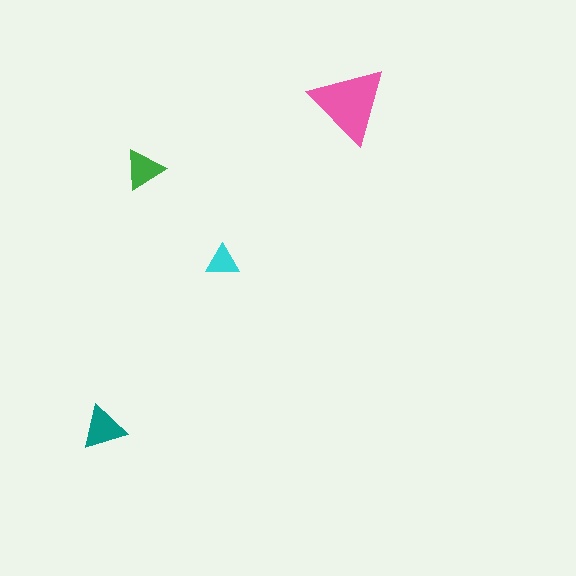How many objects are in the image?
There are 4 objects in the image.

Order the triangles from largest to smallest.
the pink one, the teal one, the green one, the cyan one.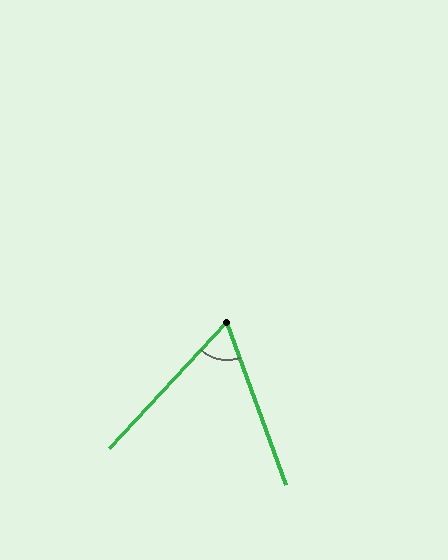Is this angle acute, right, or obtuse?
It is acute.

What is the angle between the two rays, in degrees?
Approximately 63 degrees.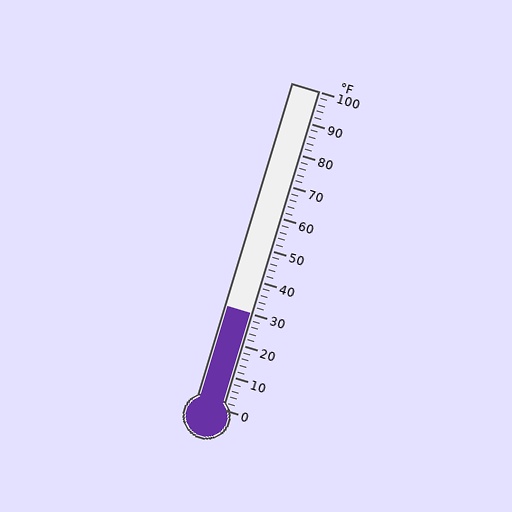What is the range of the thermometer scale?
The thermometer scale ranges from 0°F to 100°F.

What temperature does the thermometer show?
The thermometer shows approximately 30°F.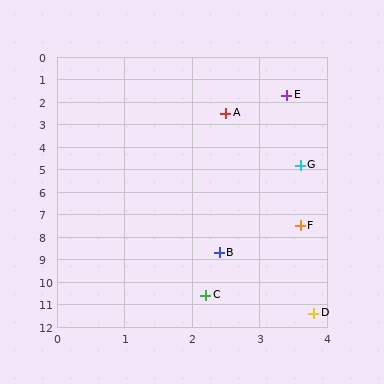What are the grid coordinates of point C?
Point C is at approximately (2.2, 10.6).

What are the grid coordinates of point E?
Point E is at approximately (3.4, 1.7).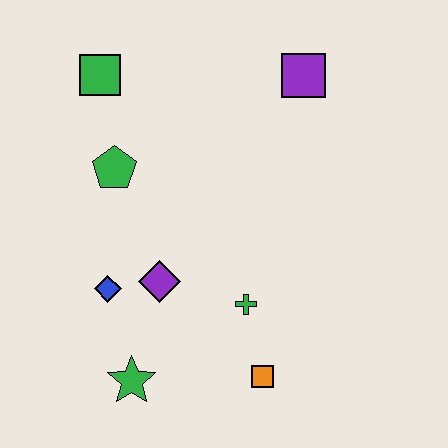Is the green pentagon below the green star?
No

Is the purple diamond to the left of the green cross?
Yes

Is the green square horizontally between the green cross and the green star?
No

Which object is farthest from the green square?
The orange square is farthest from the green square.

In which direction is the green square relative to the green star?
The green square is above the green star.